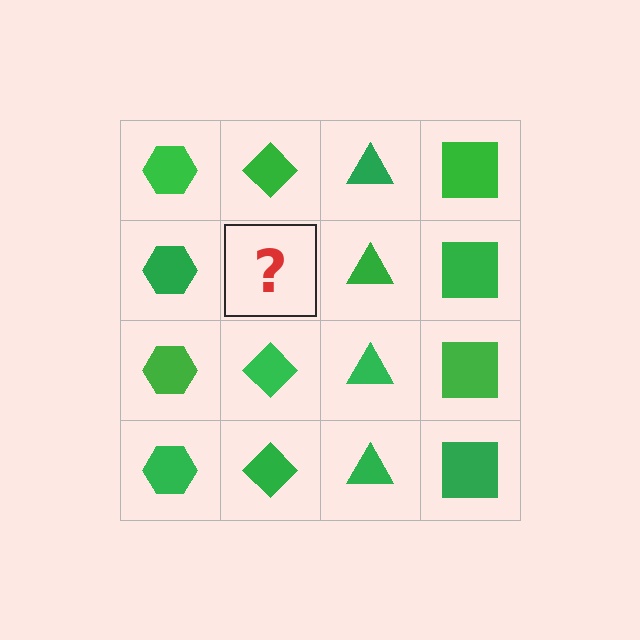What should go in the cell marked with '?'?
The missing cell should contain a green diamond.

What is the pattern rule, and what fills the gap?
The rule is that each column has a consistent shape. The gap should be filled with a green diamond.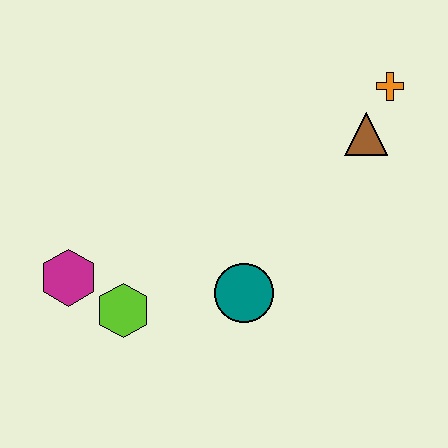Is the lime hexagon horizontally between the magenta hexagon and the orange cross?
Yes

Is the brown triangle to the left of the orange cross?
Yes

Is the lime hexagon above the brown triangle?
No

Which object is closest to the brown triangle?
The orange cross is closest to the brown triangle.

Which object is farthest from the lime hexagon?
The orange cross is farthest from the lime hexagon.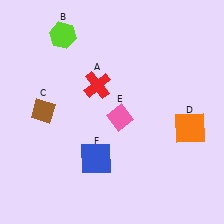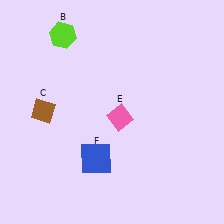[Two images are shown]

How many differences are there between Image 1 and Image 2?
There are 2 differences between the two images.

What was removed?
The orange square (D), the red cross (A) were removed in Image 2.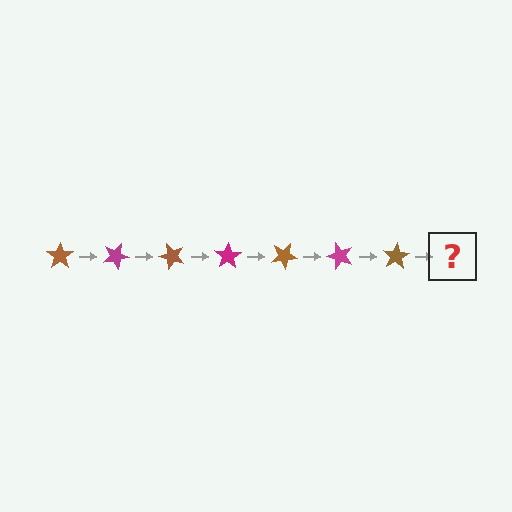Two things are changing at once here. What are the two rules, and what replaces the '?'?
The two rules are that it rotates 25 degrees each step and the color cycles through brown and magenta. The '?' should be a magenta star, rotated 175 degrees from the start.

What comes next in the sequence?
The next element should be a magenta star, rotated 175 degrees from the start.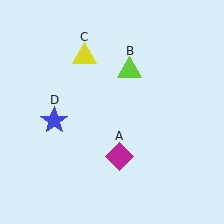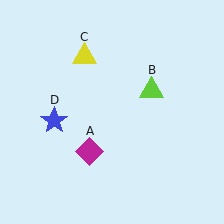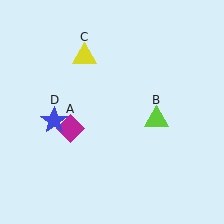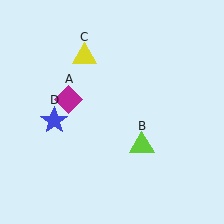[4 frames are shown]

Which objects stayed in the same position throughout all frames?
Yellow triangle (object C) and blue star (object D) remained stationary.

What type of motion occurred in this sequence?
The magenta diamond (object A), lime triangle (object B) rotated clockwise around the center of the scene.